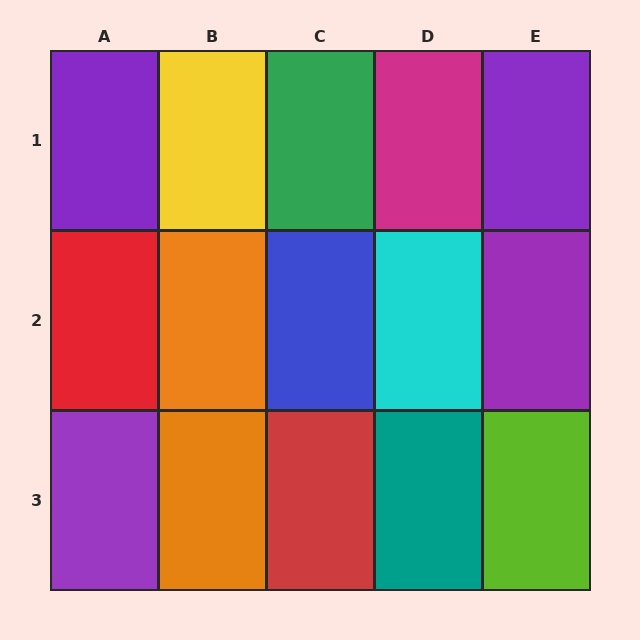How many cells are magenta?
1 cell is magenta.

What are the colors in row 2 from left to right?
Red, orange, blue, cyan, purple.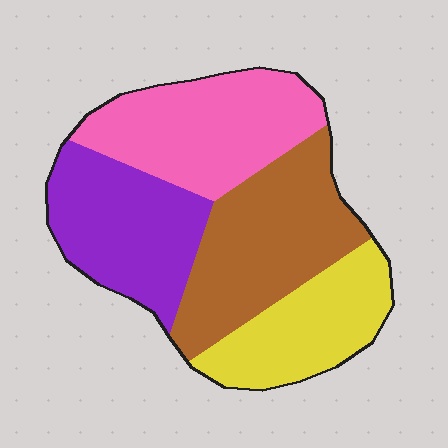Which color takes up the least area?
Yellow, at roughly 20%.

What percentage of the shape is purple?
Purple covers roughly 25% of the shape.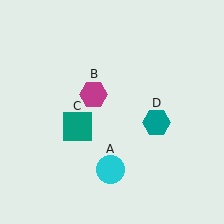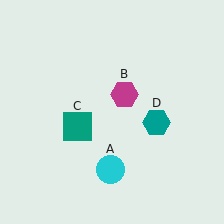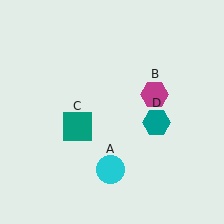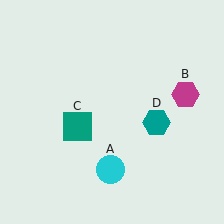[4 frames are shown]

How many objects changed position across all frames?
1 object changed position: magenta hexagon (object B).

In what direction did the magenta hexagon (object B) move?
The magenta hexagon (object B) moved right.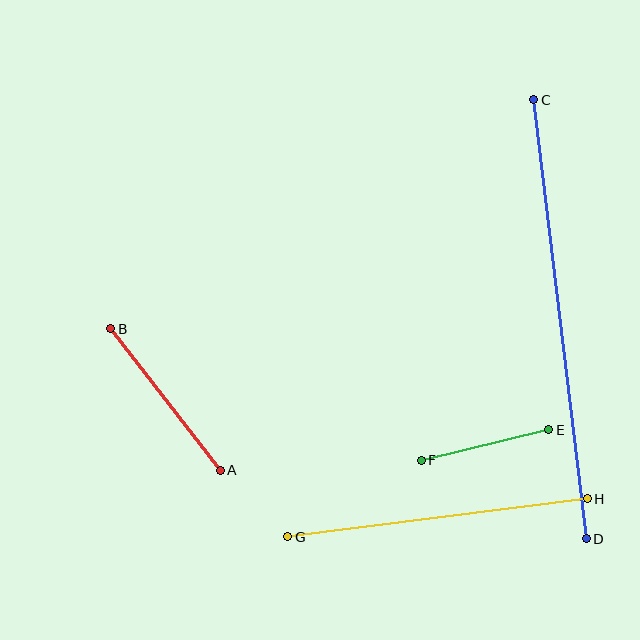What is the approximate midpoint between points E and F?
The midpoint is at approximately (485, 445) pixels.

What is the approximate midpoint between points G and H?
The midpoint is at approximately (438, 518) pixels.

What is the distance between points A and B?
The distance is approximately 179 pixels.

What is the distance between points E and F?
The distance is approximately 132 pixels.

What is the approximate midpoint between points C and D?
The midpoint is at approximately (560, 319) pixels.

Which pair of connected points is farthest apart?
Points C and D are farthest apart.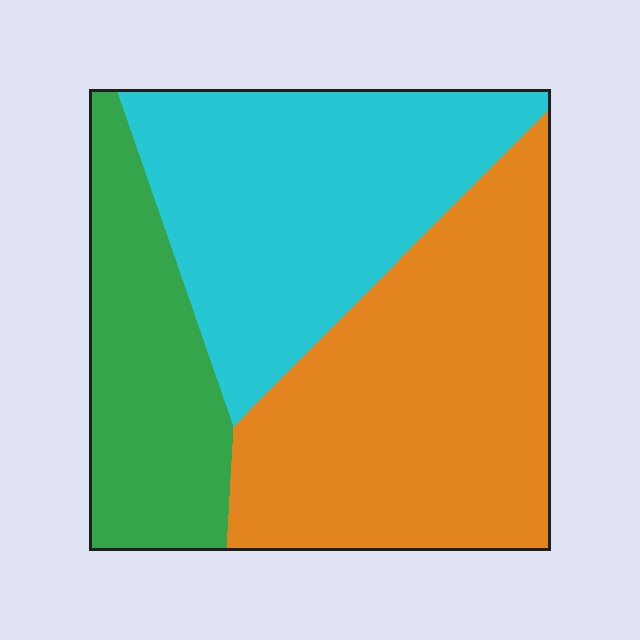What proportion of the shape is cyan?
Cyan takes up about three eighths (3/8) of the shape.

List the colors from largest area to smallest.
From largest to smallest: orange, cyan, green.